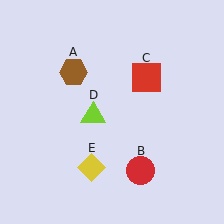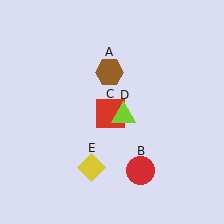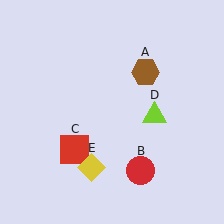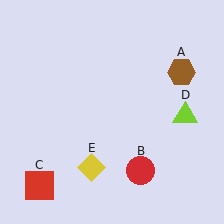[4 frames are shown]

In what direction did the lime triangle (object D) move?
The lime triangle (object D) moved right.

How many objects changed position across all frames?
3 objects changed position: brown hexagon (object A), red square (object C), lime triangle (object D).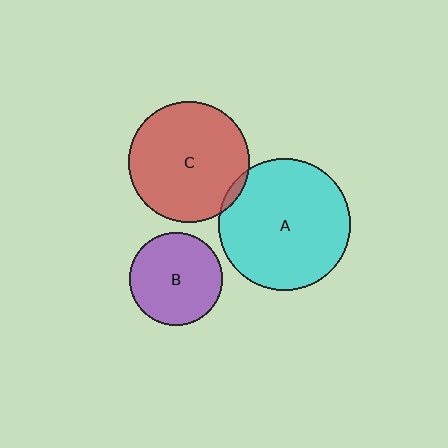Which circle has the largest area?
Circle A (cyan).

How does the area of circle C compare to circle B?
Approximately 1.7 times.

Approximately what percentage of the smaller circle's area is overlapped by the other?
Approximately 5%.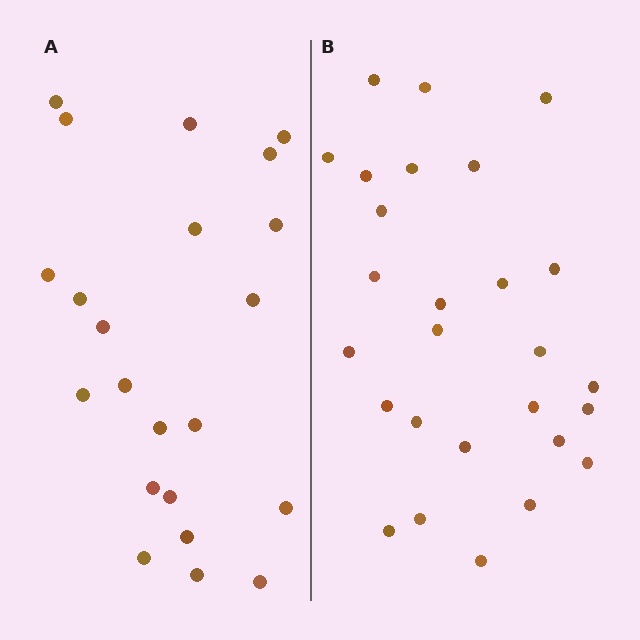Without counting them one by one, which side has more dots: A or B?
Region B (the right region) has more dots.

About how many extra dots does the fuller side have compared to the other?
Region B has about 5 more dots than region A.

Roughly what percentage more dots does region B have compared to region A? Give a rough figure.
About 25% more.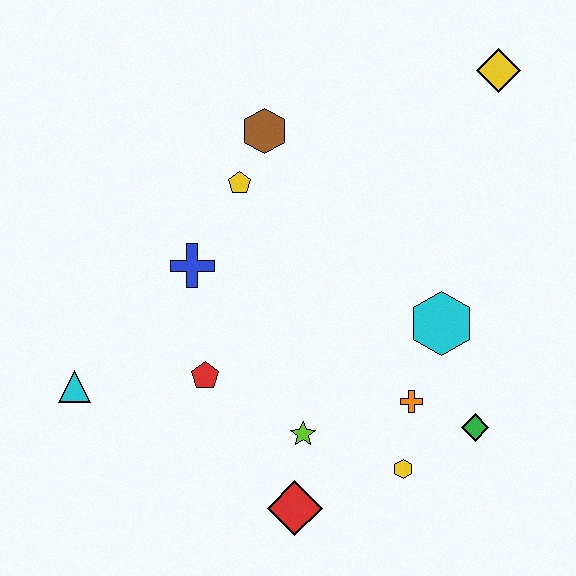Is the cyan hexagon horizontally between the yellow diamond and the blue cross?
Yes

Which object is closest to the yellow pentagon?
The brown hexagon is closest to the yellow pentagon.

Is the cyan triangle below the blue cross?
Yes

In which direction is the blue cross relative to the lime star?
The blue cross is above the lime star.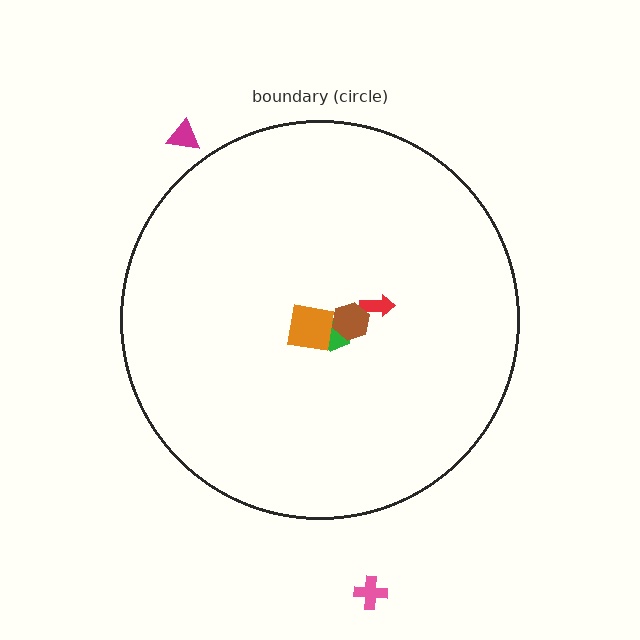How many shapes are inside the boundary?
4 inside, 2 outside.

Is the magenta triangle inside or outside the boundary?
Outside.